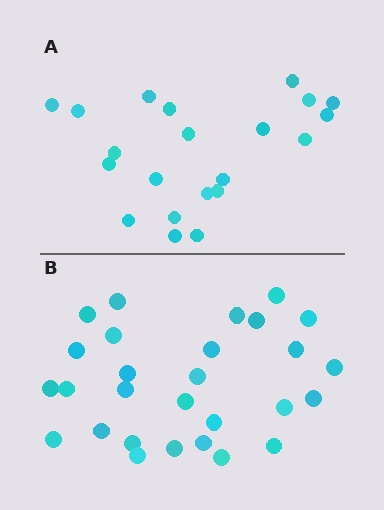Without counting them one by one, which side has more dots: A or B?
Region B (the bottom region) has more dots.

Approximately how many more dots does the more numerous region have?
Region B has roughly 8 or so more dots than region A.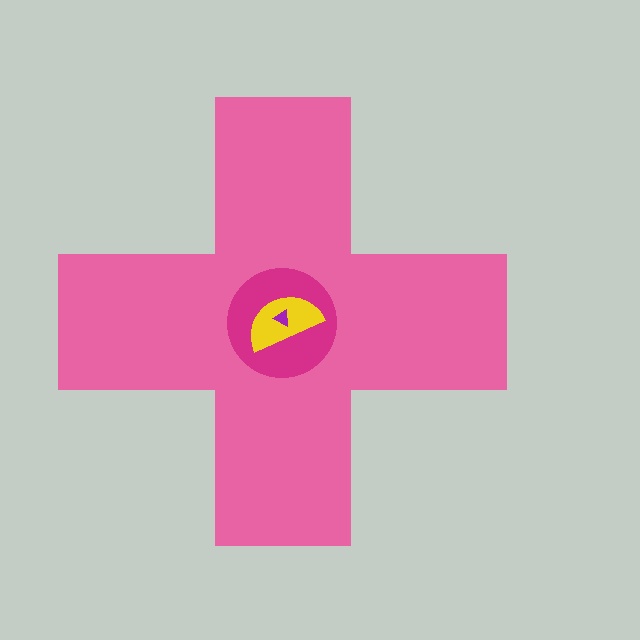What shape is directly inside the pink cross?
The magenta circle.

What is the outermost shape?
The pink cross.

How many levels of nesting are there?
4.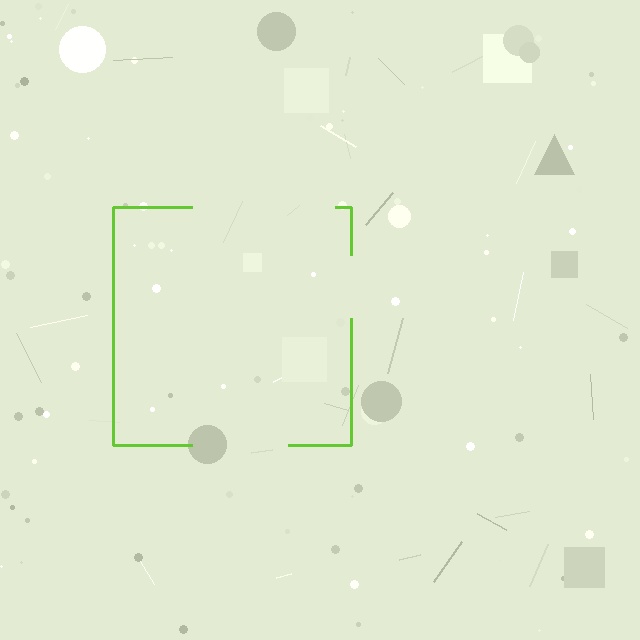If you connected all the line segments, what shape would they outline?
They would outline a square.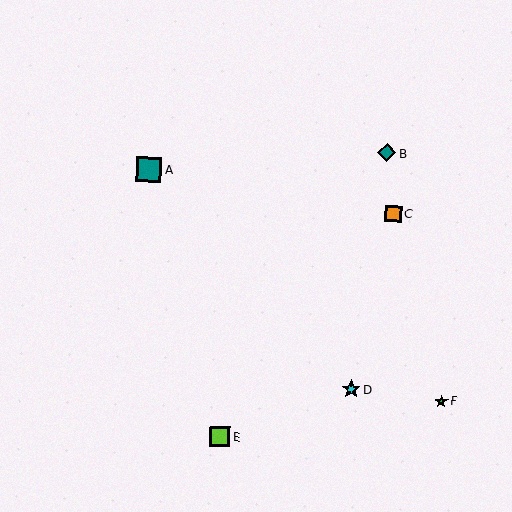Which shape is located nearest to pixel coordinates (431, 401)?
The green star (labeled F) at (441, 401) is nearest to that location.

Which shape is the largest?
The teal square (labeled A) is the largest.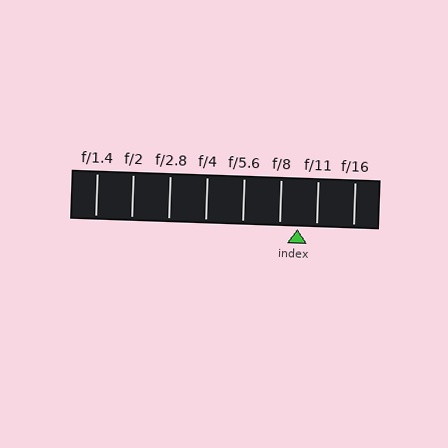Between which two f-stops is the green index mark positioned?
The index mark is between f/8 and f/11.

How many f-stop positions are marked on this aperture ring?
There are 8 f-stop positions marked.